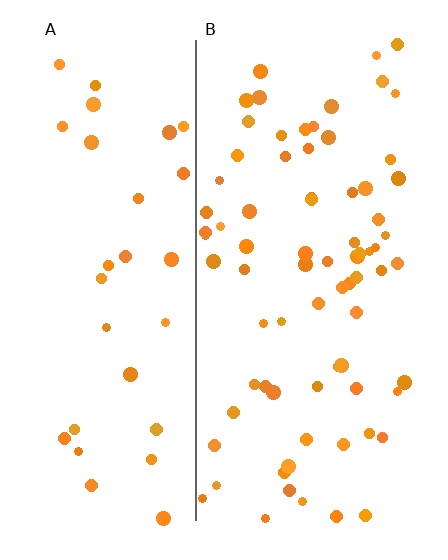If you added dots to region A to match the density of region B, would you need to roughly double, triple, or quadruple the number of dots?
Approximately double.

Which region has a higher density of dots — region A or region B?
B (the right).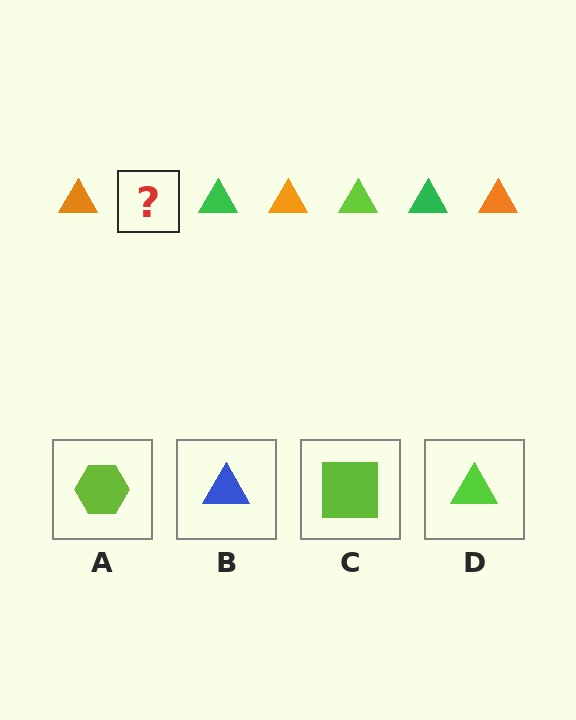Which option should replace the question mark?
Option D.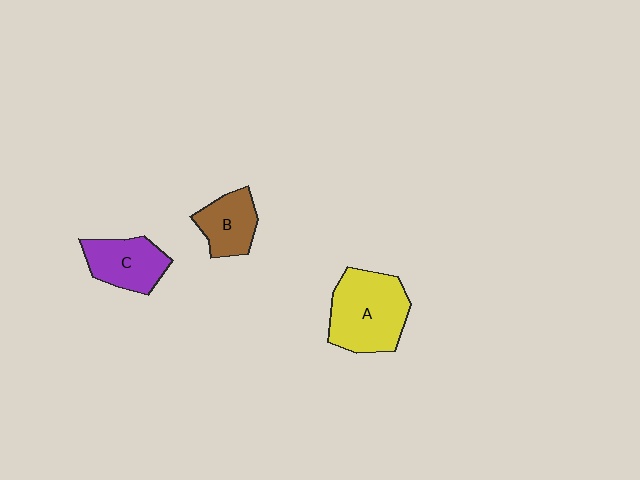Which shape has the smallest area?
Shape B (brown).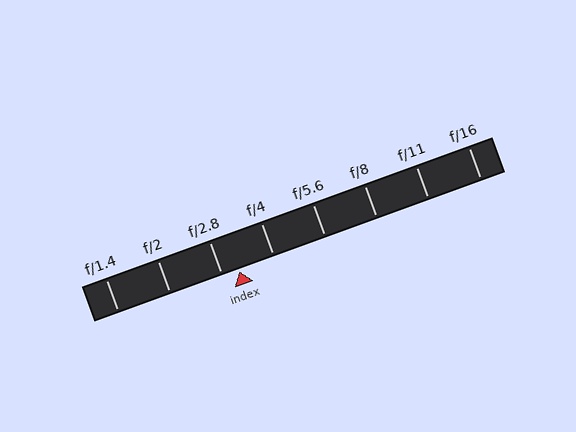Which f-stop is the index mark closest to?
The index mark is closest to f/2.8.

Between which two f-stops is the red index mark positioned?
The index mark is between f/2.8 and f/4.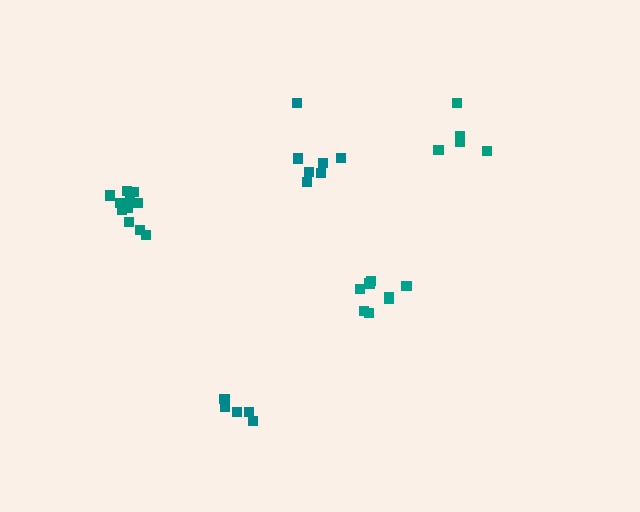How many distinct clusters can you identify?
There are 5 distinct clusters.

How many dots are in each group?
Group 1: 11 dots, Group 2: 8 dots, Group 3: 8 dots, Group 4: 6 dots, Group 5: 5 dots (38 total).